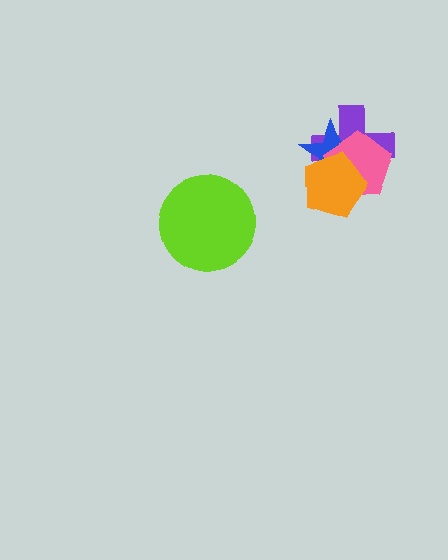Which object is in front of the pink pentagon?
The orange pentagon is in front of the pink pentagon.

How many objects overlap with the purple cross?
3 objects overlap with the purple cross.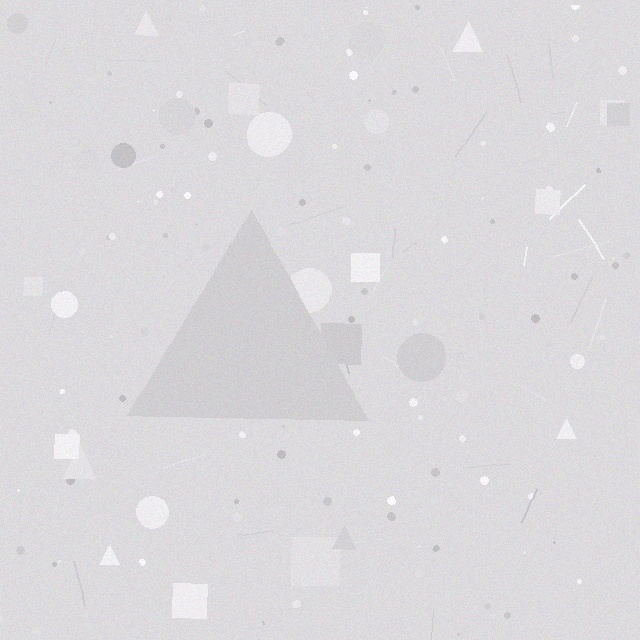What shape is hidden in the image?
A triangle is hidden in the image.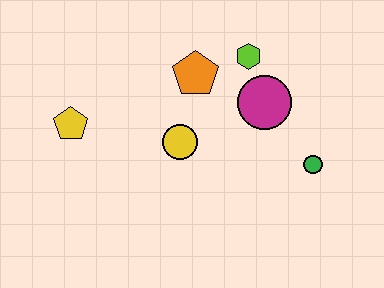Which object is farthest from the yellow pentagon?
The green circle is farthest from the yellow pentagon.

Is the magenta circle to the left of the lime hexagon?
No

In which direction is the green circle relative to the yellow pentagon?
The green circle is to the right of the yellow pentagon.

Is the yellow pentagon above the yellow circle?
Yes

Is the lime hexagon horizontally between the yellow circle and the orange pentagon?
No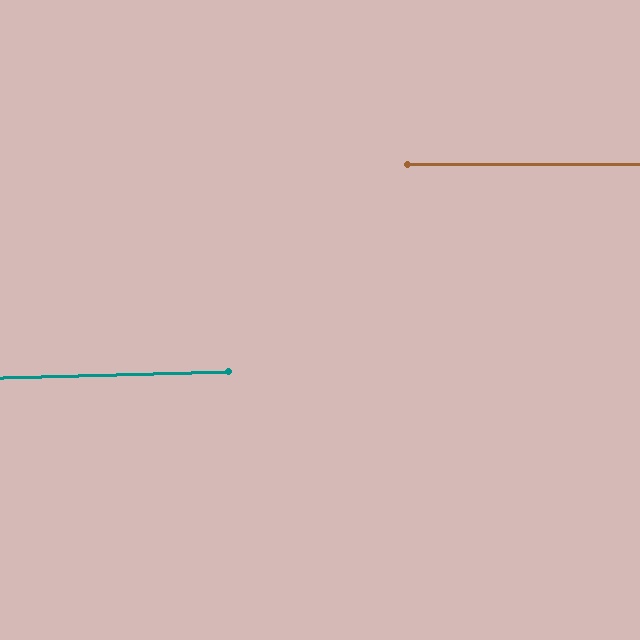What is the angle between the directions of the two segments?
Approximately 1 degree.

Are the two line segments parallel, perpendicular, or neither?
Parallel — their directions differ by only 1.2°.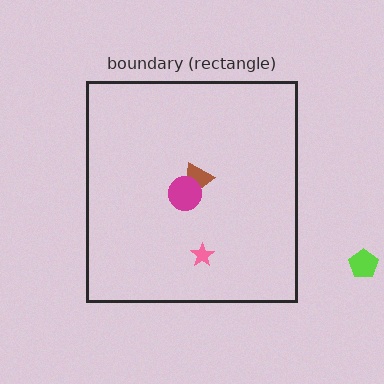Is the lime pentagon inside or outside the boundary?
Outside.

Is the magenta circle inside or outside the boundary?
Inside.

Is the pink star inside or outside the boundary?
Inside.